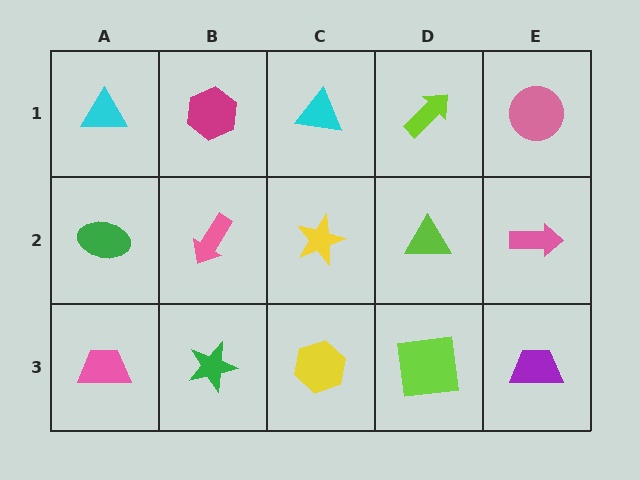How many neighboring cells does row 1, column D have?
3.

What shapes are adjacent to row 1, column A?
A green ellipse (row 2, column A), a magenta hexagon (row 1, column B).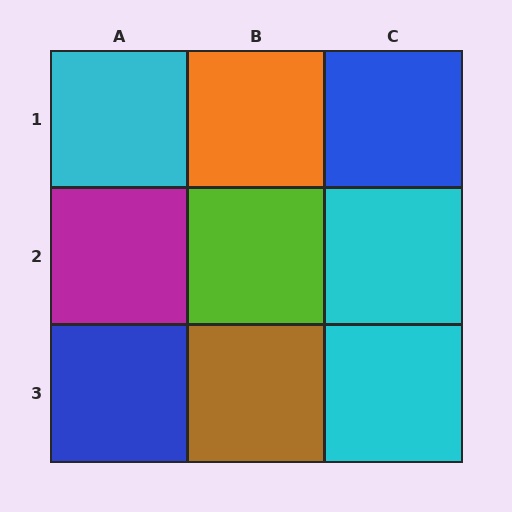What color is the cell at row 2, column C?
Cyan.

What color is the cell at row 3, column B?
Brown.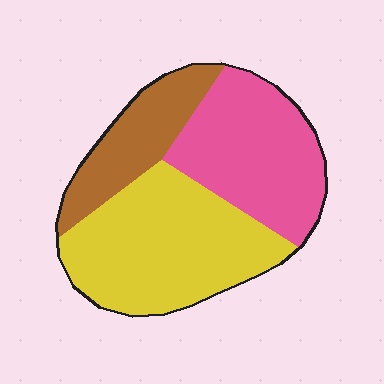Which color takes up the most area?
Yellow, at roughly 45%.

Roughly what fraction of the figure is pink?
Pink covers 35% of the figure.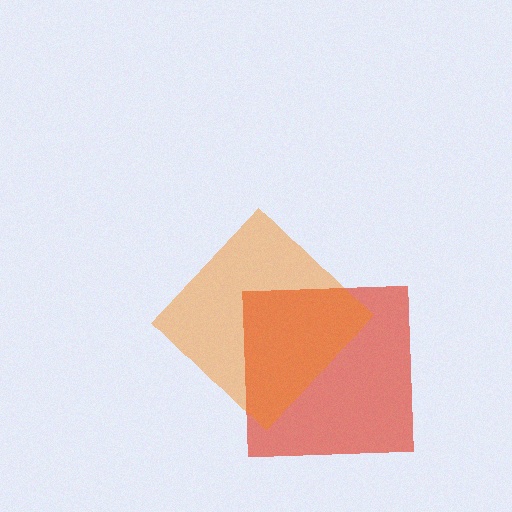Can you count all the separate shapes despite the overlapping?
Yes, there are 2 separate shapes.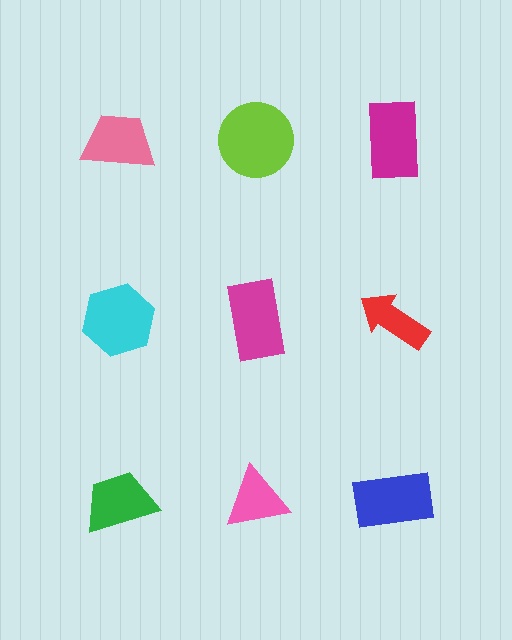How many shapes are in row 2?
3 shapes.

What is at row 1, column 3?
A magenta rectangle.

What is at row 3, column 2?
A pink triangle.